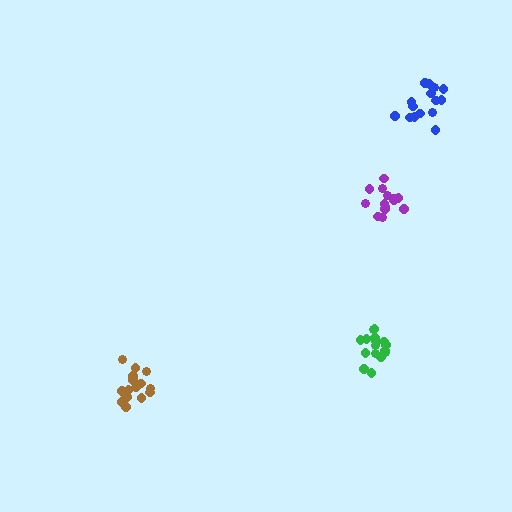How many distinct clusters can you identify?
There are 4 distinct clusters.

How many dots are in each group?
Group 1: 16 dots, Group 2: 14 dots, Group 3: 16 dots, Group 4: 16 dots (62 total).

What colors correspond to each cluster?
The clusters are colored: brown, purple, blue, green.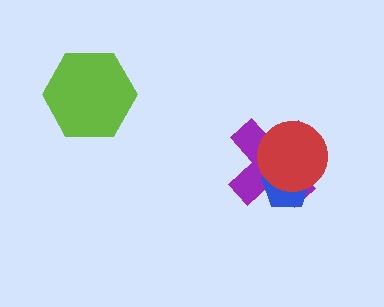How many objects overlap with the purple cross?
2 objects overlap with the purple cross.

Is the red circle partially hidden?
No, no other shape covers it.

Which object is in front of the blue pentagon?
The red circle is in front of the blue pentagon.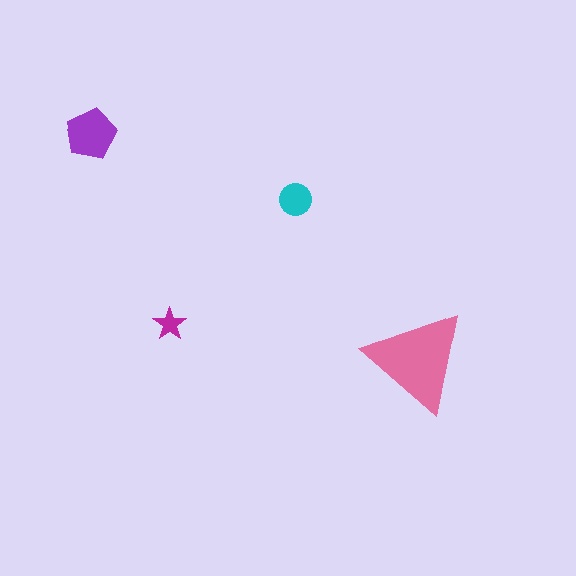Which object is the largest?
The pink triangle.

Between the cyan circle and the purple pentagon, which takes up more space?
The purple pentagon.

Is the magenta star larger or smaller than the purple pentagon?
Smaller.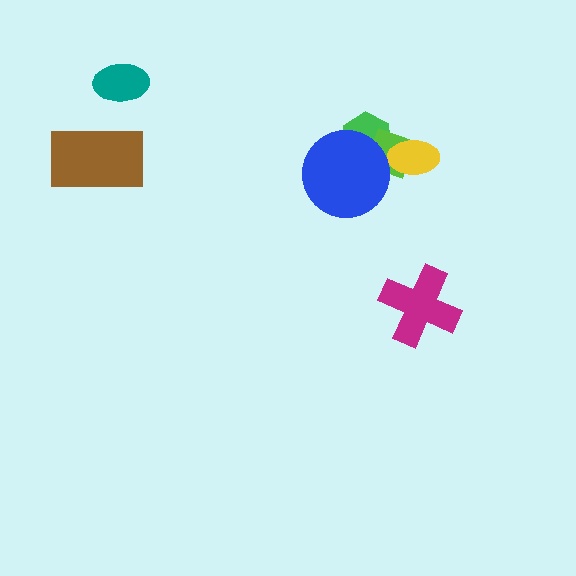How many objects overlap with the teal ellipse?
0 objects overlap with the teal ellipse.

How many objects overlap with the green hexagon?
2 objects overlap with the green hexagon.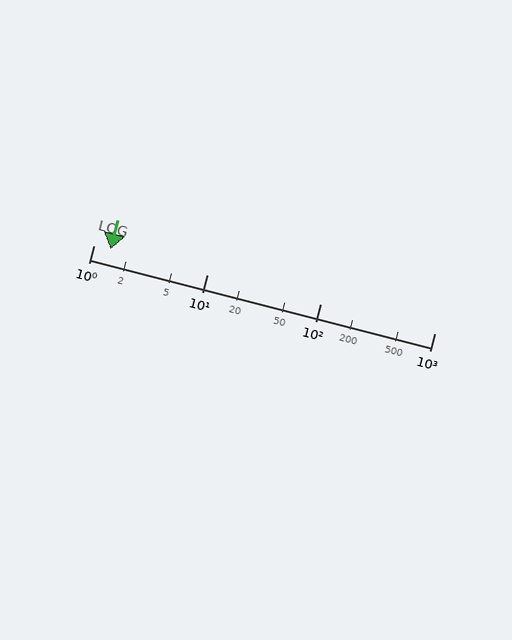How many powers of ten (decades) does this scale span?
The scale spans 3 decades, from 1 to 1000.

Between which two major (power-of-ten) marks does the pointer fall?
The pointer is between 1 and 10.